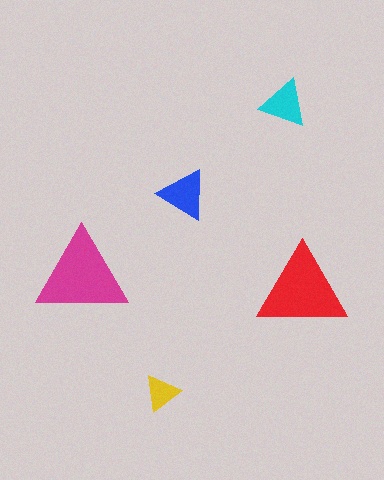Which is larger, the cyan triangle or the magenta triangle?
The magenta one.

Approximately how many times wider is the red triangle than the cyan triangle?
About 2 times wider.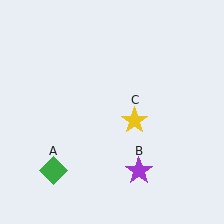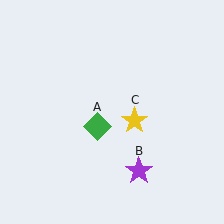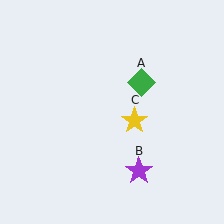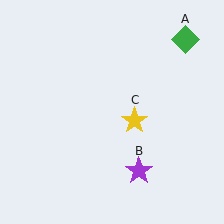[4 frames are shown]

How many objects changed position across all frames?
1 object changed position: green diamond (object A).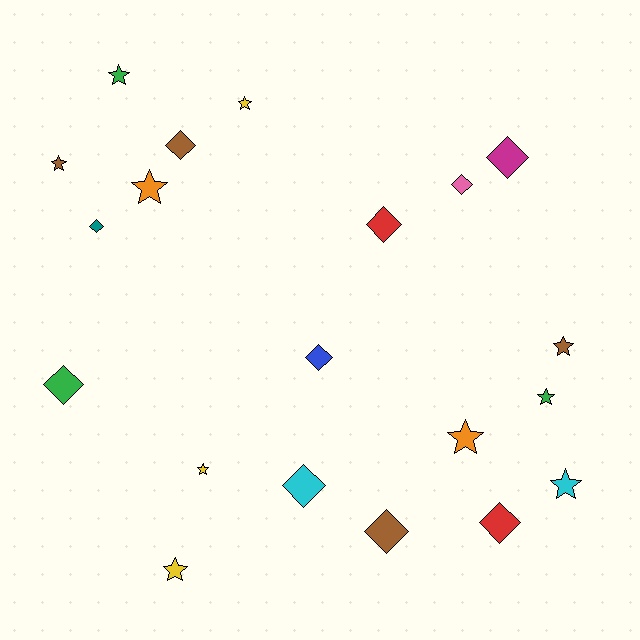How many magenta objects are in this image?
There is 1 magenta object.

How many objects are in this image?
There are 20 objects.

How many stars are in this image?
There are 10 stars.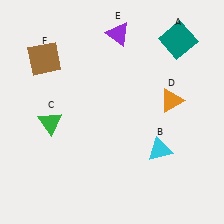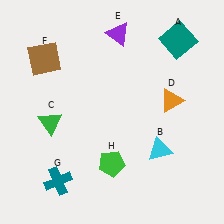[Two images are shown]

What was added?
A teal cross (G), a green pentagon (H) were added in Image 2.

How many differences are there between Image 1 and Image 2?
There are 2 differences between the two images.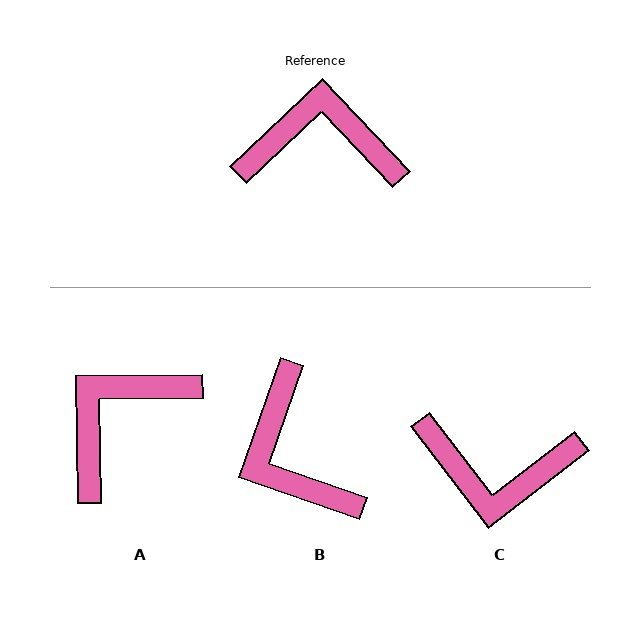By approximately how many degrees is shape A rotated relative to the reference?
Approximately 47 degrees counter-clockwise.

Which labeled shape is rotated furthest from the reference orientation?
C, about 174 degrees away.